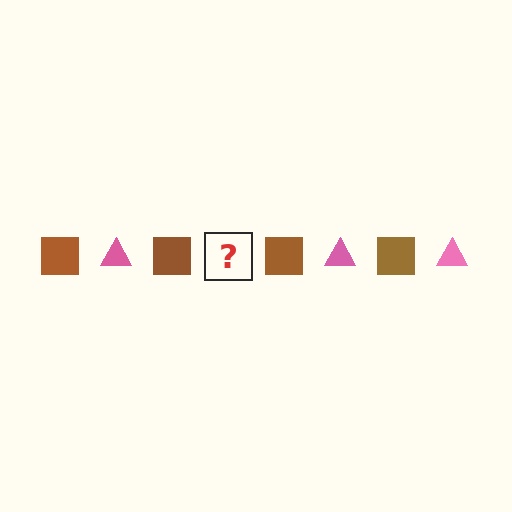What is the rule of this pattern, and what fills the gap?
The rule is that the pattern alternates between brown square and pink triangle. The gap should be filled with a pink triangle.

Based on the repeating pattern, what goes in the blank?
The blank should be a pink triangle.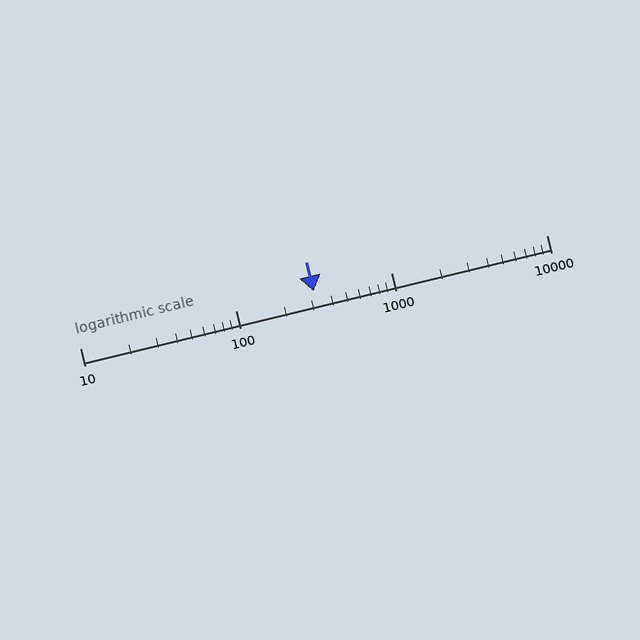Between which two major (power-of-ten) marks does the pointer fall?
The pointer is between 100 and 1000.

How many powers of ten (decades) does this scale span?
The scale spans 3 decades, from 10 to 10000.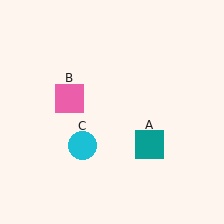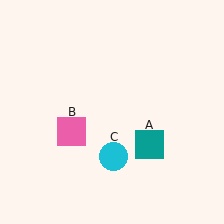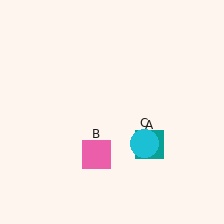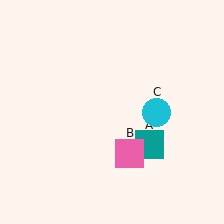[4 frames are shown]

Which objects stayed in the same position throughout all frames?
Teal square (object A) remained stationary.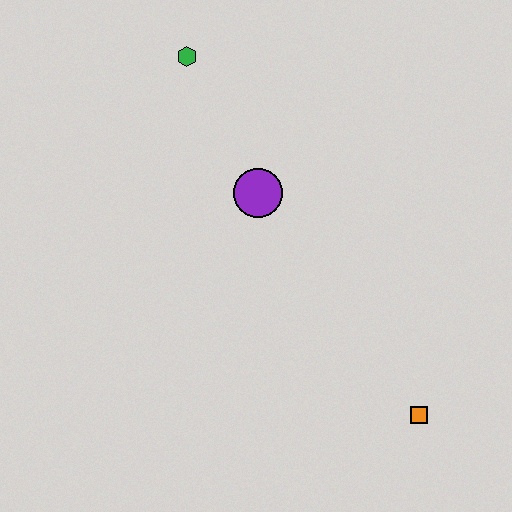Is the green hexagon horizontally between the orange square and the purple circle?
No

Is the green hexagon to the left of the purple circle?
Yes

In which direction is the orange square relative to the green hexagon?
The orange square is below the green hexagon.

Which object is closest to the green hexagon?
The purple circle is closest to the green hexagon.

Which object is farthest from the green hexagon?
The orange square is farthest from the green hexagon.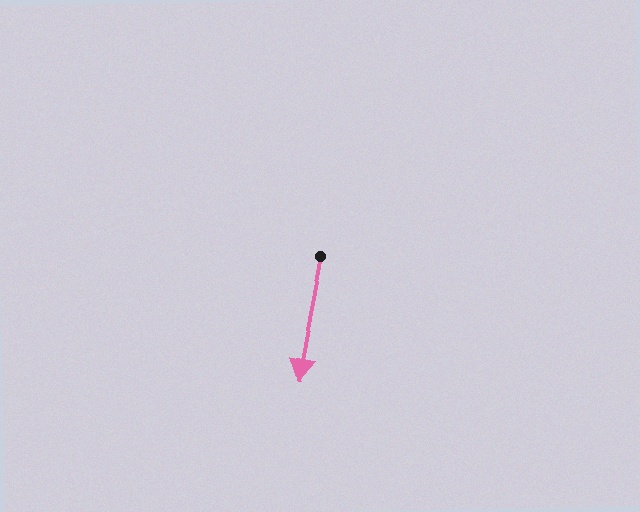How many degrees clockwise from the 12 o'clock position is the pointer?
Approximately 191 degrees.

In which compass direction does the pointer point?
South.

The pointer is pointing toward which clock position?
Roughly 6 o'clock.